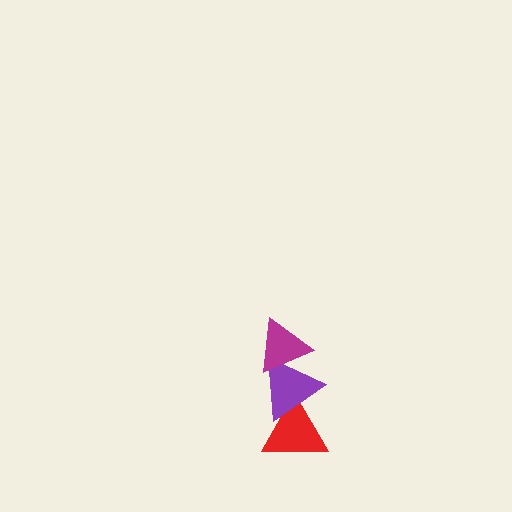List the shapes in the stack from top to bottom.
From top to bottom: the magenta triangle, the purple triangle, the red triangle.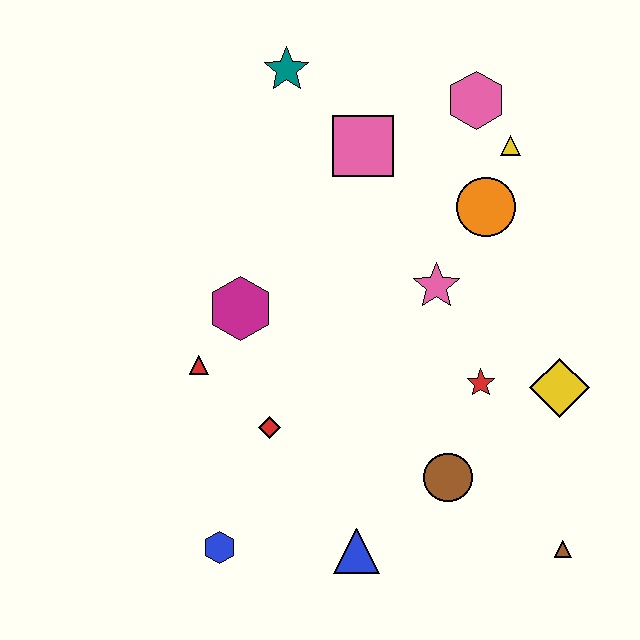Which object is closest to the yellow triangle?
The pink hexagon is closest to the yellow triangle.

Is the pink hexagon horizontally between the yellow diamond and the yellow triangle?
No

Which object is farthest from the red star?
The teal star is farthest from the red star.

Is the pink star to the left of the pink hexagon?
Yes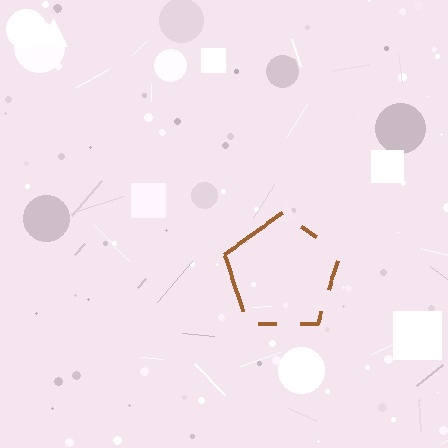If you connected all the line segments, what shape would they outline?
They would outline a pentagon.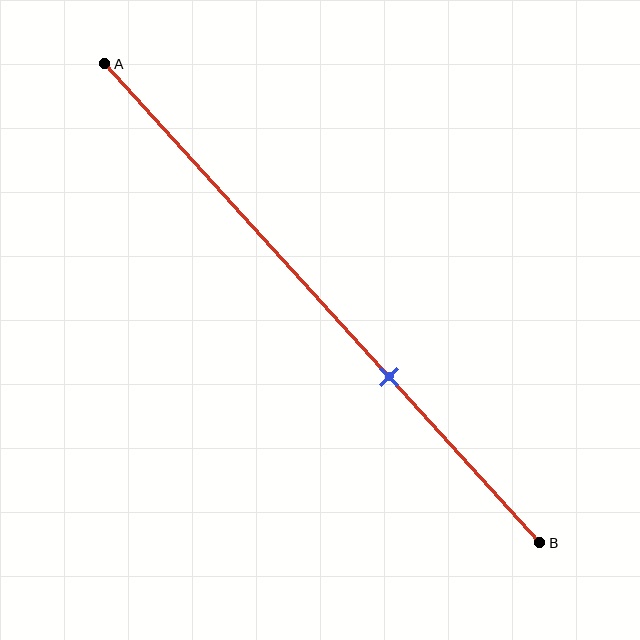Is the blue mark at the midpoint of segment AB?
No, the mark is at about 65% from A, not at the 50% midpoint.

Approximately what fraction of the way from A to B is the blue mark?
The blue mark is approximately 65% of the way from A to B.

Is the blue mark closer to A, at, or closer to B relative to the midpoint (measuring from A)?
The blue mark is closer to point B than the midpoint of segment AB.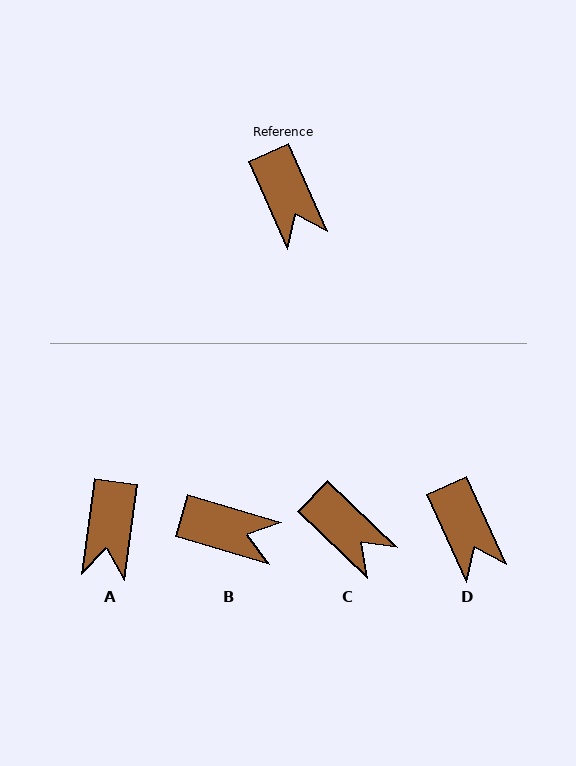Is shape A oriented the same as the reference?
No, it is off by about 32 degrees.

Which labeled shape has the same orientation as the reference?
D.